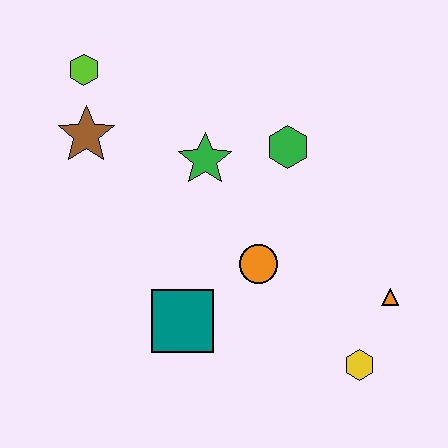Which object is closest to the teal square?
The orange circle is closest to the teal square.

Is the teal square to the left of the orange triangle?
Yes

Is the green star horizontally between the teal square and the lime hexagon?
No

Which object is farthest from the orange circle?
The lime hexagon is farthest from the orange circle.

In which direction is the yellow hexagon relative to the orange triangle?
The yellow hexagon is below the orange triangle.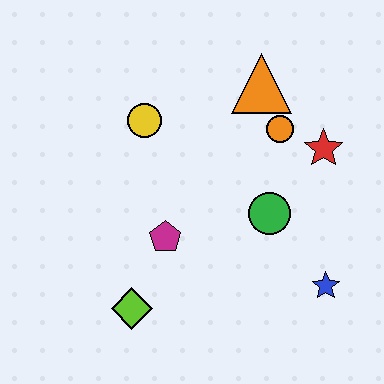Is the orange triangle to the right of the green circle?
No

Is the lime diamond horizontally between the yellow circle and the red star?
No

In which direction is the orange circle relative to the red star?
The orange circle is to the left of the red star.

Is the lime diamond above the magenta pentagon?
No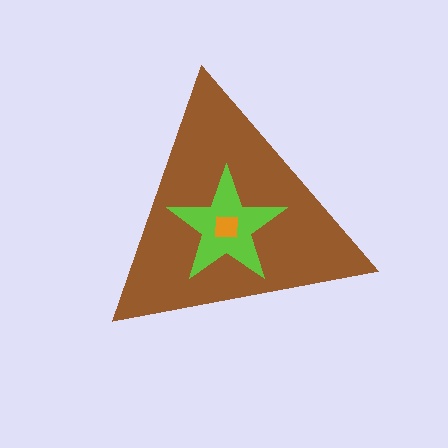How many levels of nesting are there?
3.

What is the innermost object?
The orange square.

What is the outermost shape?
The brown triangle.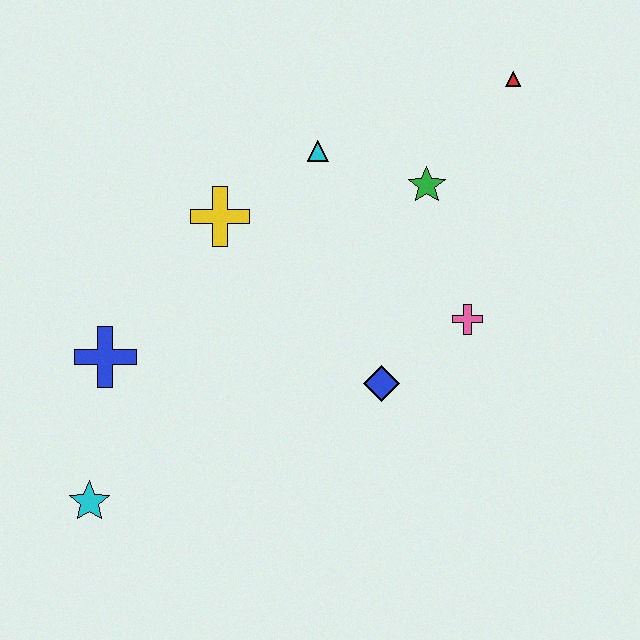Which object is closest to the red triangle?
The green star is closest to the red triangle.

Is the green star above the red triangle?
No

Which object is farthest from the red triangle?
The cyan star is farthest from the red triangle.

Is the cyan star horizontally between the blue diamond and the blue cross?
No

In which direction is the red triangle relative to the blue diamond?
The red triangle is above the blue diamond.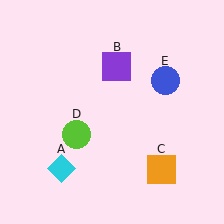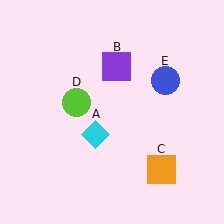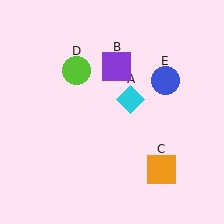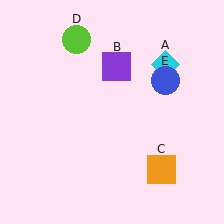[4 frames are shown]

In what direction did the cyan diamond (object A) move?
The cyan diamond (object A) moved up and to the right.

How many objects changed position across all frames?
2 objects changed position: cyan diamond (object A), lime circle (object D).